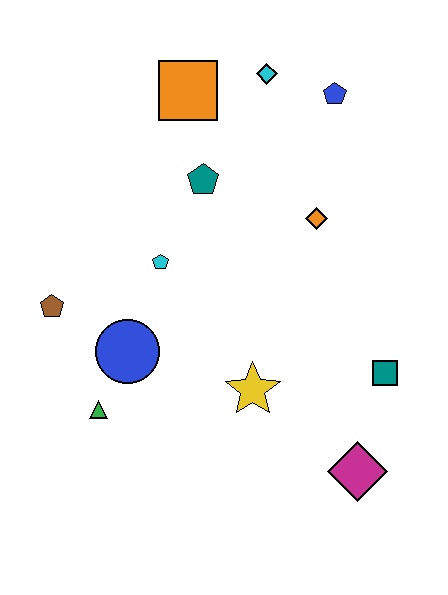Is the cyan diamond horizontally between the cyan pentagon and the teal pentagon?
No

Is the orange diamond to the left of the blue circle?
No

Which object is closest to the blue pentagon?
The cyan diamond is closest to the blue pentagon.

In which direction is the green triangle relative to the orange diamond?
The green triangle is to the left of the orange diamond.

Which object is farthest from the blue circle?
The blue pentagon is farthest from the blue circle.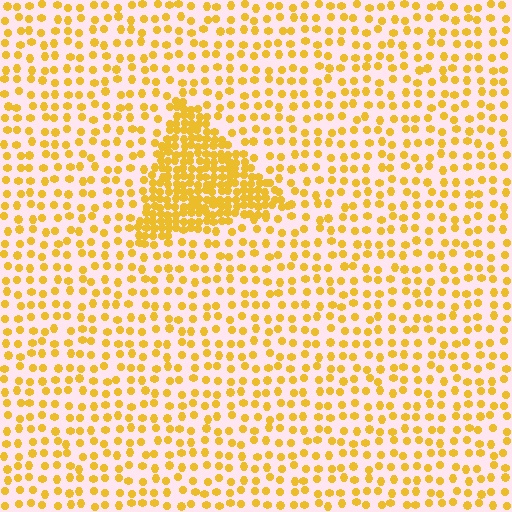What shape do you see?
I see a triangle.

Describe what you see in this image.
The image contains small yellow elements arranged at two different densities. A triangle-shaped region is visible where the elements are more densely packed than the surrounding area.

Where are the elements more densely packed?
The elements are more densely packed inside the triangle boundary.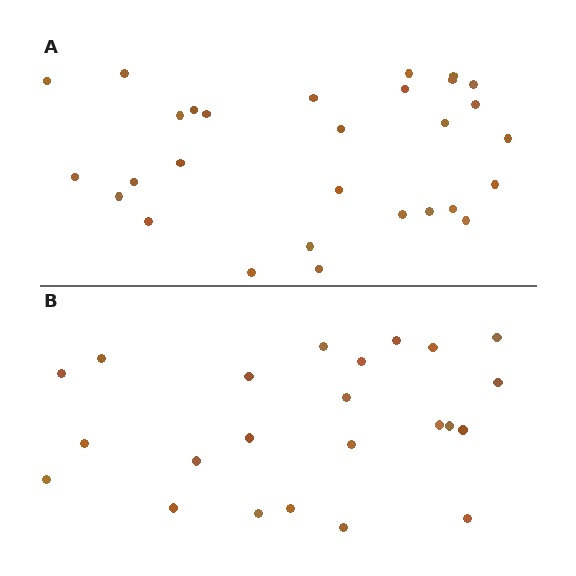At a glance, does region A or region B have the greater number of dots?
Region A (the top region) has more dots.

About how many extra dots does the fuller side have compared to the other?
Region A has about 6 more dots than region B.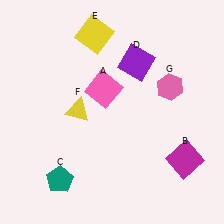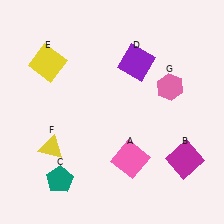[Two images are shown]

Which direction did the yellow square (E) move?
The yellow square (E) moved left.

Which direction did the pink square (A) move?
The pink square (A) moved down.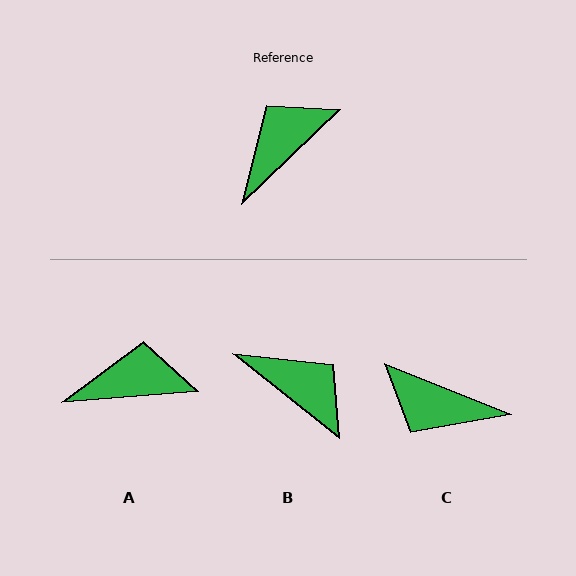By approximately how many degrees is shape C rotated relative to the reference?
Approximately 114 degrees counter-clockwise.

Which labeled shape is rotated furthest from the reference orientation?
C, about 114 degrees away.